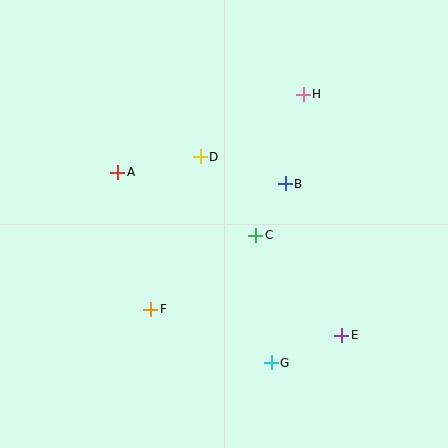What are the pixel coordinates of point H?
Point H is at (303, 94).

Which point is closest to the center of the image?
Point C at (256, 235) is closest to the center.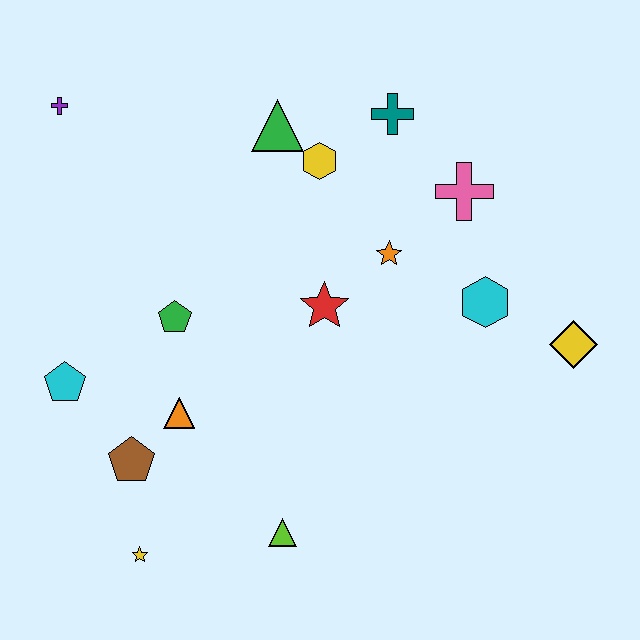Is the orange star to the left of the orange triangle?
No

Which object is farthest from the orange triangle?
The yellow diamond is farthest from the orange triangle.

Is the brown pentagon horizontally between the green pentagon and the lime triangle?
No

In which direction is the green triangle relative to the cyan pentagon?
The green triangle is above the cyan pentagon.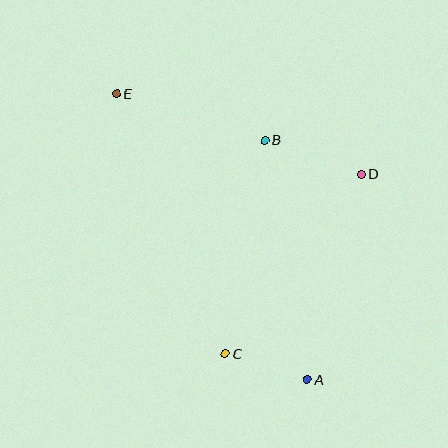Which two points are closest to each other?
Points A and C are closest to each other.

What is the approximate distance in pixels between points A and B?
The distance between A and B is approximately 243 pixels.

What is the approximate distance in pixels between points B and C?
The distance between B and C is approximately 217 pixels.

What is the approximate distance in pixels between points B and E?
The distance between B and E is approximately 155 pixels.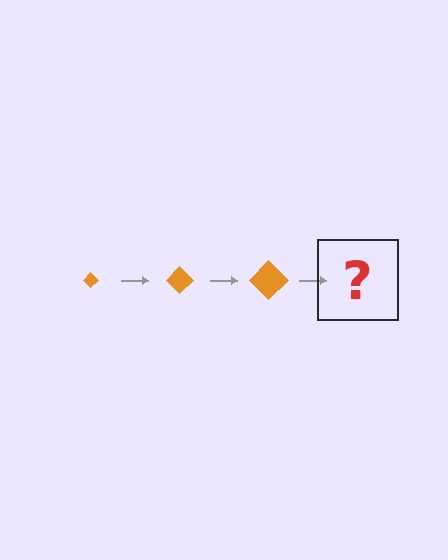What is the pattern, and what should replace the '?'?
The pattern is that the diamond gets progressively larger each step. The '?' should be an orange diamond, larger than the previous one.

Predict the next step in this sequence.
The next step is an orange diamond, larger than the previous one.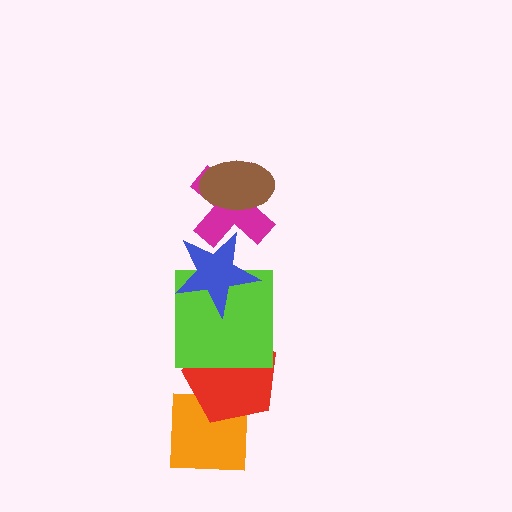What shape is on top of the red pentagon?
The lime square is on top of the red pentagon.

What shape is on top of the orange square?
The red pentagon is on top of the orange square.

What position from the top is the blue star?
The blue star is 3rd from the top.